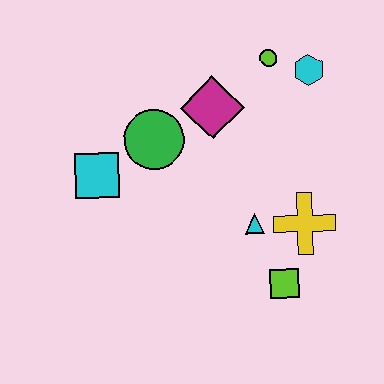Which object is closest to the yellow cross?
The cyan triangle is closest to the yellow cross.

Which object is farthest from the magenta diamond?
The lime square is farthest from the magenta diamond.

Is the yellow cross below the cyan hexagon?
Yes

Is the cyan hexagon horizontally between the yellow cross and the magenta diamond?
No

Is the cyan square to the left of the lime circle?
Yes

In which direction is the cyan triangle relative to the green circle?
The cyan triangle is to the right of the green circle.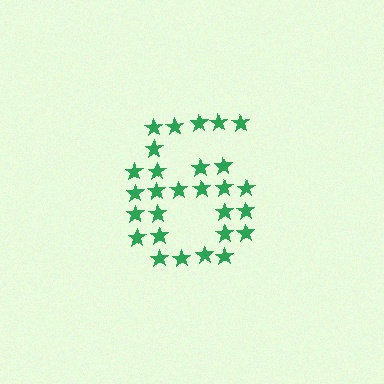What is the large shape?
The large shape is the digit 6.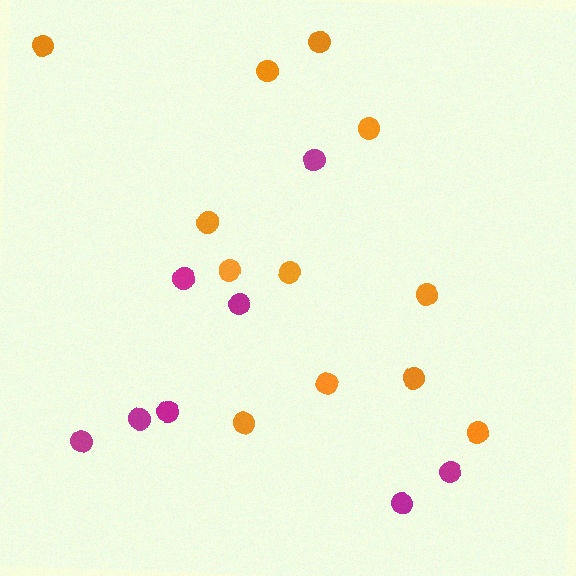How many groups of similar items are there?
There are 2 groups: one group of orange circles (12) and one group of magenta circles (8).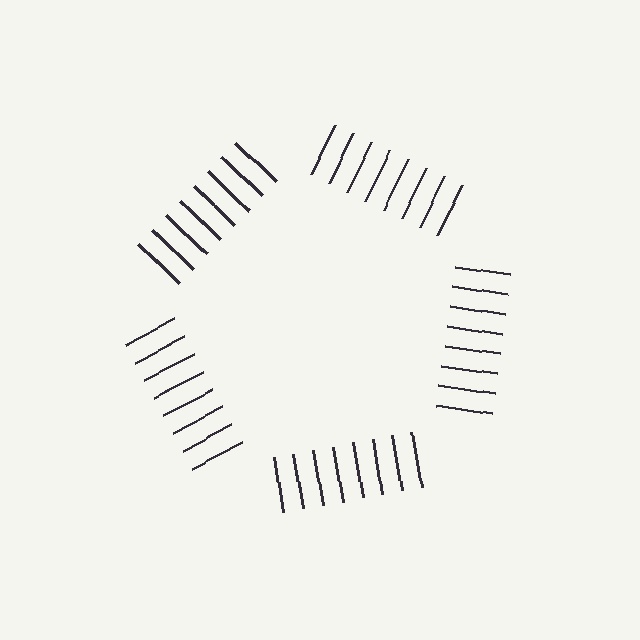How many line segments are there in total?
40 — 8 along each of the 5 edges.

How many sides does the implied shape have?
5 sides — the line-ends trace a pentagon.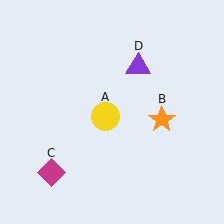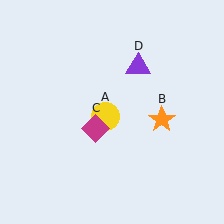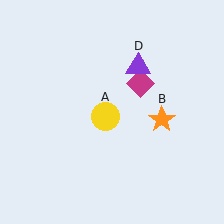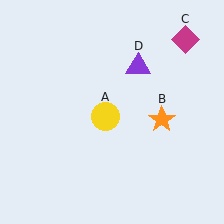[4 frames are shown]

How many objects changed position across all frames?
1 object changed position: magenta diamond (object C).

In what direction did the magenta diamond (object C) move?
The magenta diamond (object C) moved up and to the right.